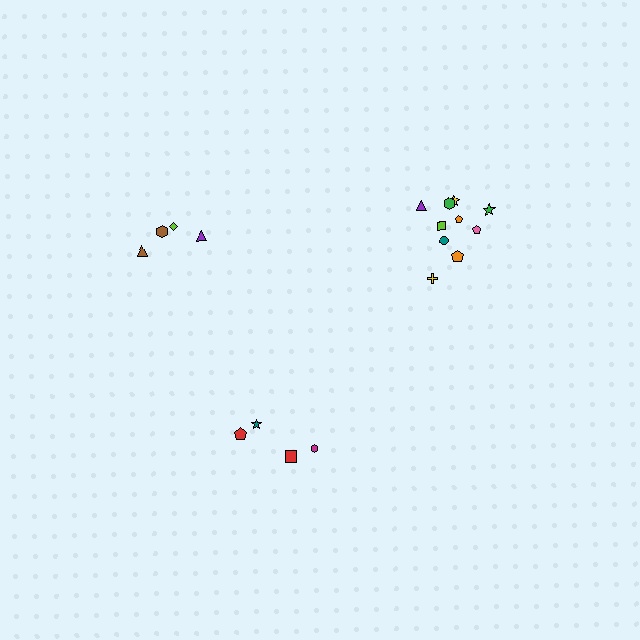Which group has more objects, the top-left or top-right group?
The top-right group.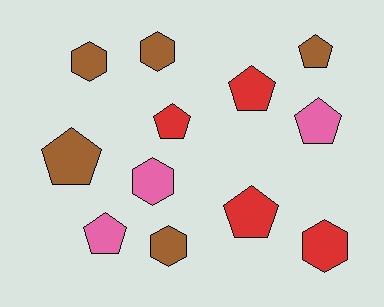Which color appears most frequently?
Brown, with 5 objects.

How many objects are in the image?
There are 12 objects.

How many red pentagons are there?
There are 3 red pentagons.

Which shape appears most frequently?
Pentagon, with 7 objects.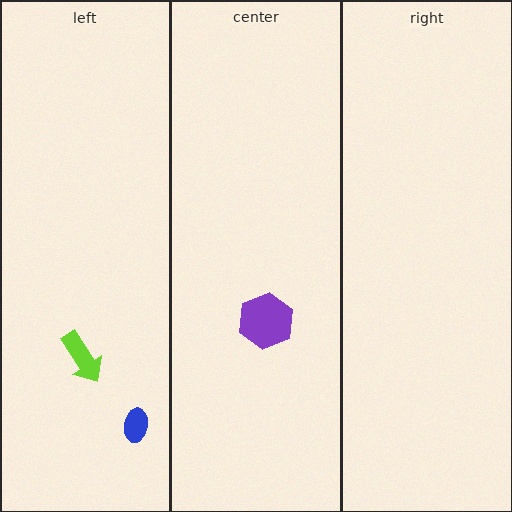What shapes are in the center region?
The purple hexagon.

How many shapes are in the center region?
1.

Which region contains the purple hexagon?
The center region.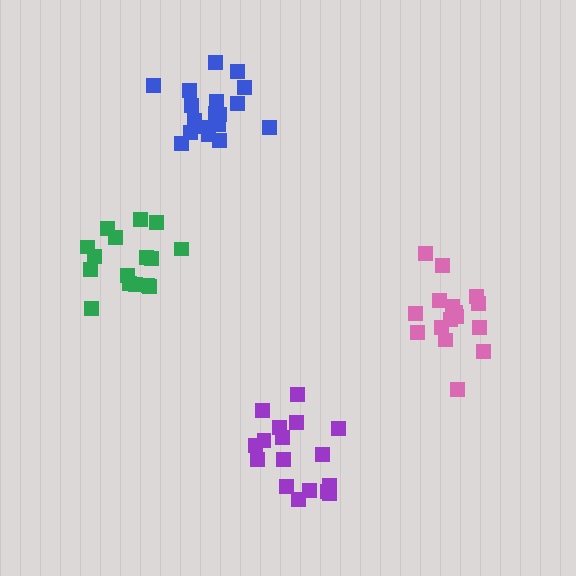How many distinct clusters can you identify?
There are 4 distinct clusters.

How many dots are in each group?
Group 1: 16 dots, Group 2: 17 dots, Group 3: 19 dots, Group 4: 16 dots (68 total).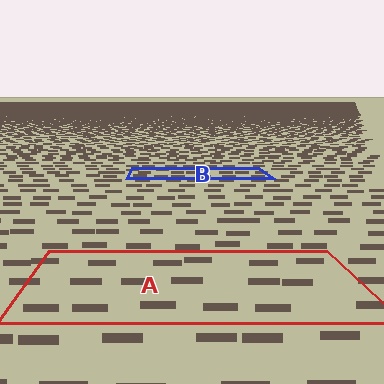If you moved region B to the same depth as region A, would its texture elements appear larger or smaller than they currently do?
They would appear larger. At a closer depth, the same texture elements are projected at a bigger on-screen size.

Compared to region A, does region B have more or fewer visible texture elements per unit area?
Region B has more texture elements per unit area — they are packed more densely because it is farther away.